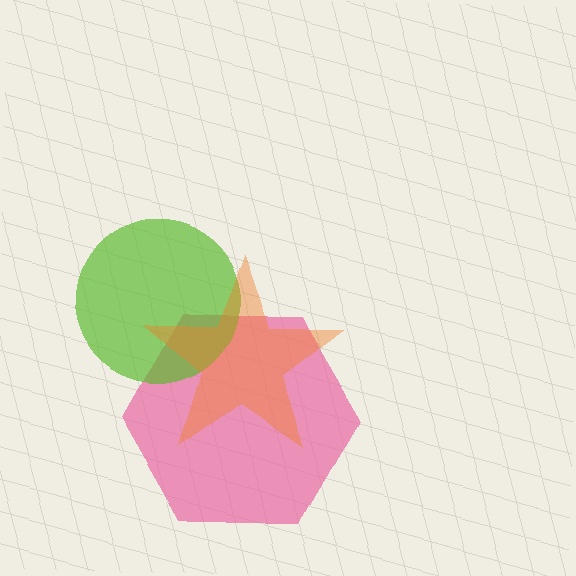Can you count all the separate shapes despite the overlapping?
Yes, there are 3 separate shapes.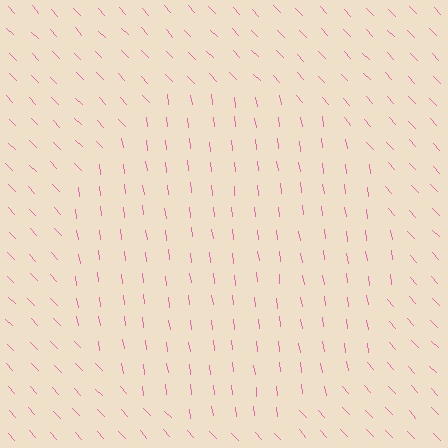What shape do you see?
I see a circle.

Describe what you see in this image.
The image is filled with small pink line segments. A circle region in the image has lines oriented differently from the surrounding lines, creating a visible texture boundary.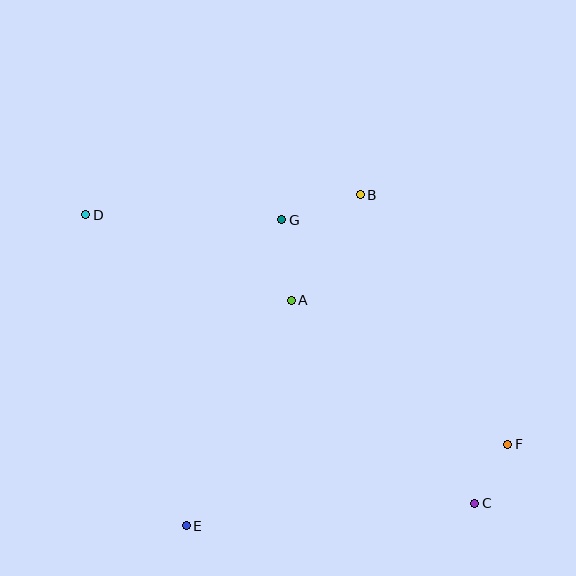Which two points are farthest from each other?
Points C and D are farthest from each other.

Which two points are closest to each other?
Points C and F are closest to each other.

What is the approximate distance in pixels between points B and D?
The distance between B and D is approximately 275 pixels.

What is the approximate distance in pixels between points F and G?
The distance between F and G is approximately 319 pixels.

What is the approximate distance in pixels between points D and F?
The distance between D and F is approximately 480 pixels.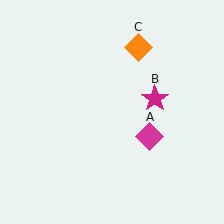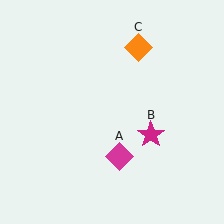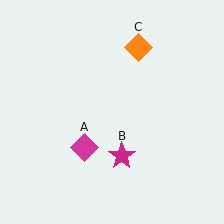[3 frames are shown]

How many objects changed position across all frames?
2 objects changed position: magenta diamond (object A), magenta star (object B).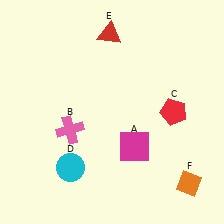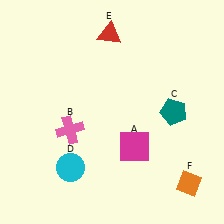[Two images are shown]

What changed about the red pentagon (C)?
In Image 1, C is red. In Image 2, it changed to teal.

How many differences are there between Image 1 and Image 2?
There is 1 difference between the two images.